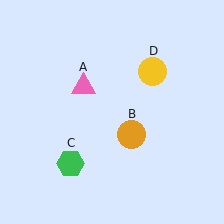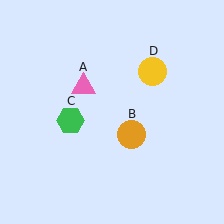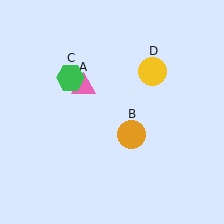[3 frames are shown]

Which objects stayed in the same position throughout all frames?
Pink triangle (object A) and orange circle (object B) and yellow circle (object D) remained stationary.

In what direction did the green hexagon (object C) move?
The green hexagon (object C) moved up.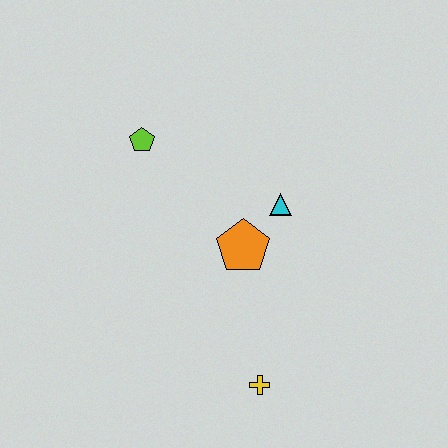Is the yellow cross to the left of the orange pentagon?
No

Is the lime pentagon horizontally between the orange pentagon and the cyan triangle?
No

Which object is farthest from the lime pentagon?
The yellow cross is farthest from the lime pentagon.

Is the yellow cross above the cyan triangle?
No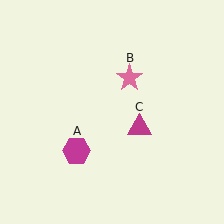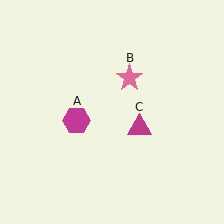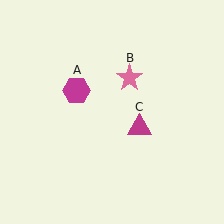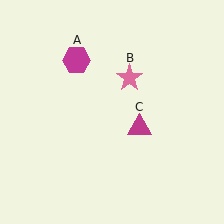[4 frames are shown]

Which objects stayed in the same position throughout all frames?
Pink star (object B) and magenta triangle (object C) remained stationary.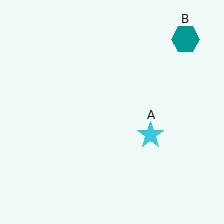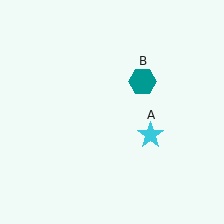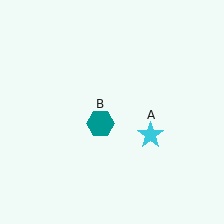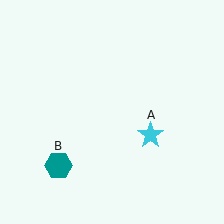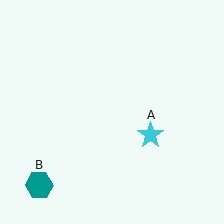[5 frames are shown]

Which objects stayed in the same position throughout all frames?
Cyan star (object A) remained stationary.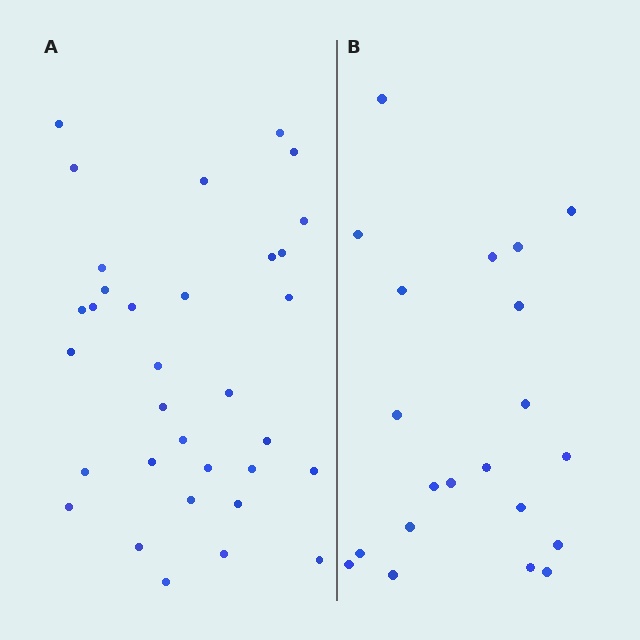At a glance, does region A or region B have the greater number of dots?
Region A (the left region) has more dots.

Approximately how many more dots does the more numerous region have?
Region A has roughly 12 or so more dots than region B.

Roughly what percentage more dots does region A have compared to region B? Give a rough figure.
About 55% more.